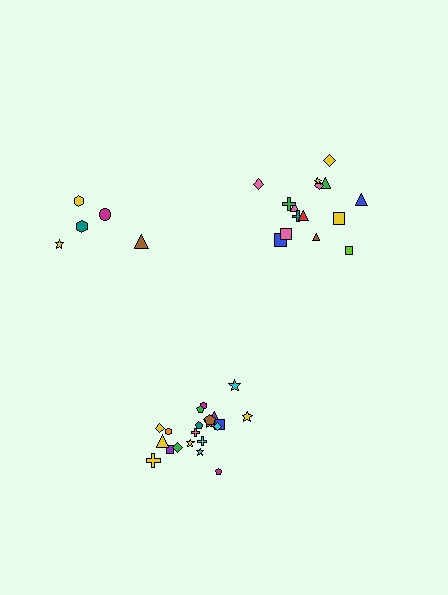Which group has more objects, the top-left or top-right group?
The top-right group.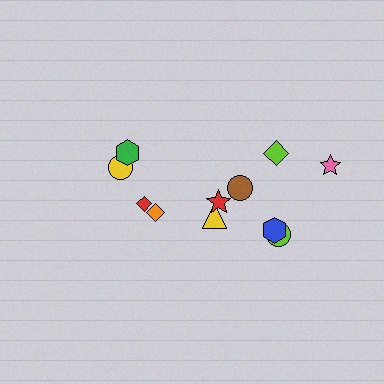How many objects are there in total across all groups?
There are 11 objects.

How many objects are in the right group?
There are 7 objects.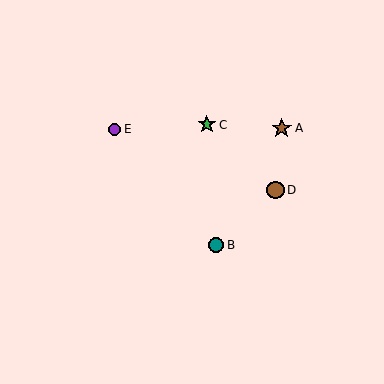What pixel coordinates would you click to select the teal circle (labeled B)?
Click at (216, 245) to select the teal circle B.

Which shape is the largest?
The brown star (labeled A) is the largest.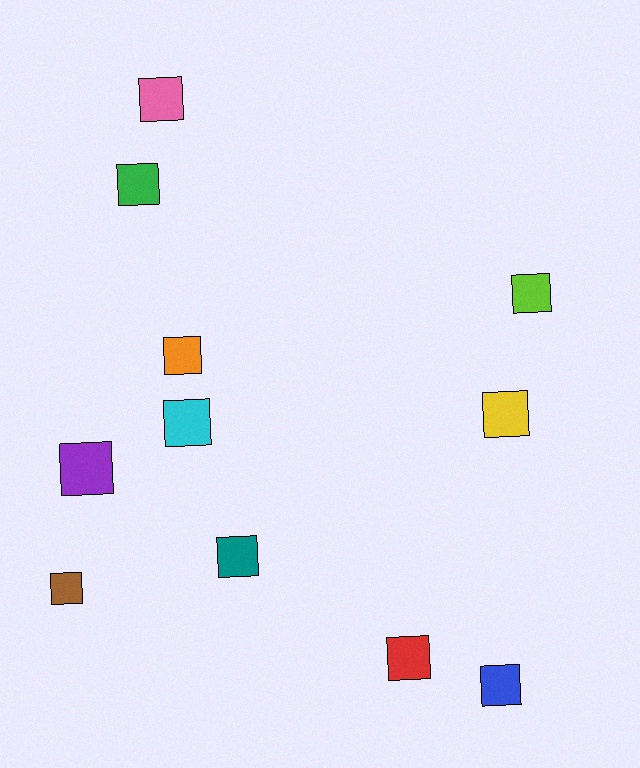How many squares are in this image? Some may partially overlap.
There are 11 squares.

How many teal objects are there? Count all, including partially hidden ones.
There is 1 teal object.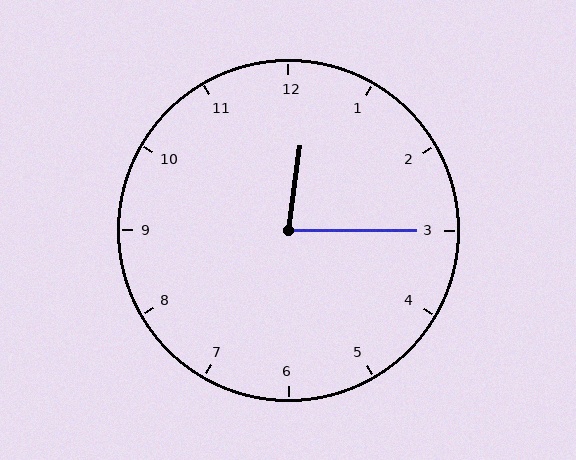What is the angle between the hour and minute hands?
Approximately 82 degrees.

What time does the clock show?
12:15.